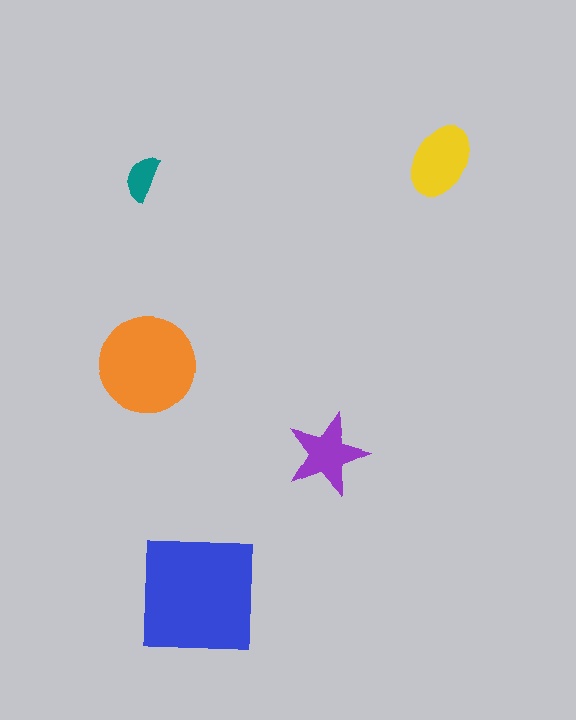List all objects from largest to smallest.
The blue square, the orange circle, the yellow ellipse, the purple star, the teal semicircle.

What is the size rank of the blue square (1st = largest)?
1st.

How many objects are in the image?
There are 5 objects in the image.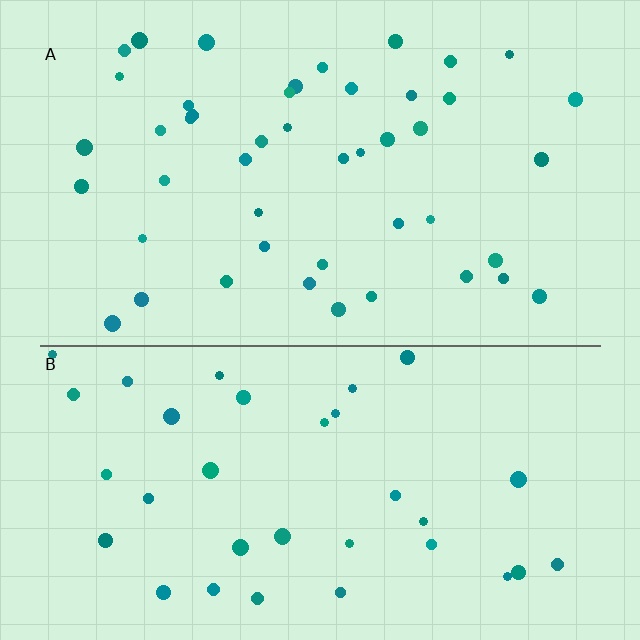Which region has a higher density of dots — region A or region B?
A (the top).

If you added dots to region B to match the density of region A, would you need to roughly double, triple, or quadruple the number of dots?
Approximately double.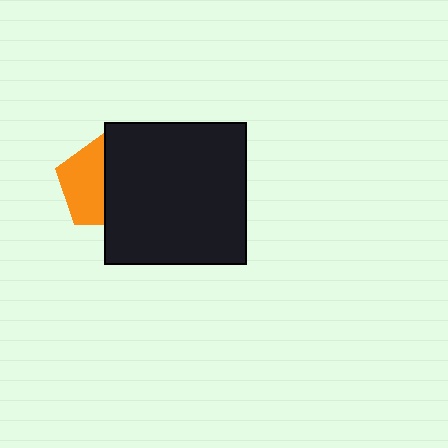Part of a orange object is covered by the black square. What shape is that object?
It is a pentagon.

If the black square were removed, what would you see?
You would see the complete orange pentagon.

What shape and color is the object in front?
The object in front is a black square.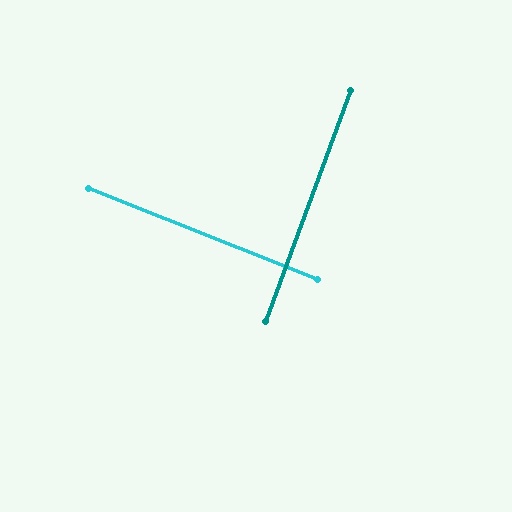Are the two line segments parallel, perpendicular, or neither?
Perpendicular — they meet at approximately 88°.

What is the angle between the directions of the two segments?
Approximately 88 degrees.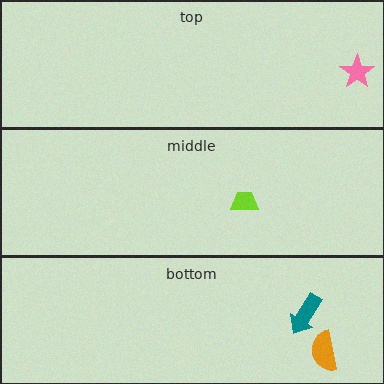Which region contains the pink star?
The top region.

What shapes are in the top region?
The pink star.